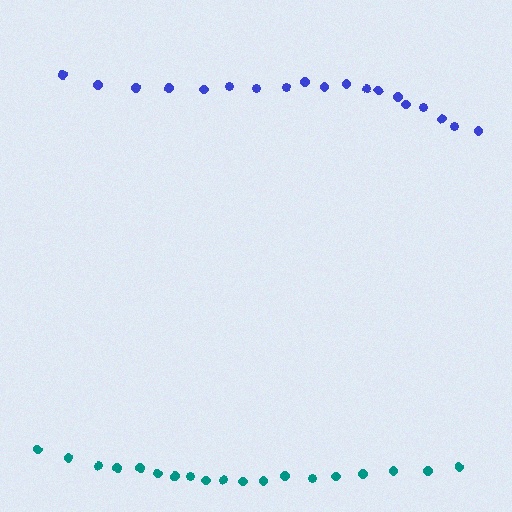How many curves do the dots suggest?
There are 2 distinct paths.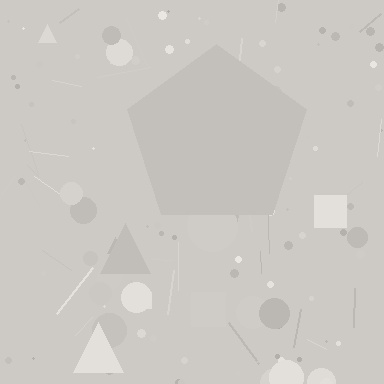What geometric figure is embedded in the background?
A pentagon is embedded in the background.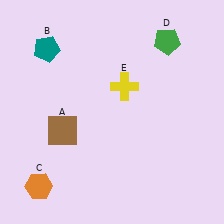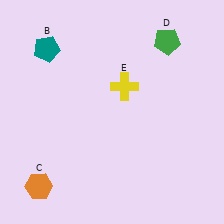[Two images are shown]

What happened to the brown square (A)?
The brown square (A) was removed in Image 2. It was in the bottom-left area of Image 1.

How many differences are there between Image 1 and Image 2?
There is 1 difference between the two images.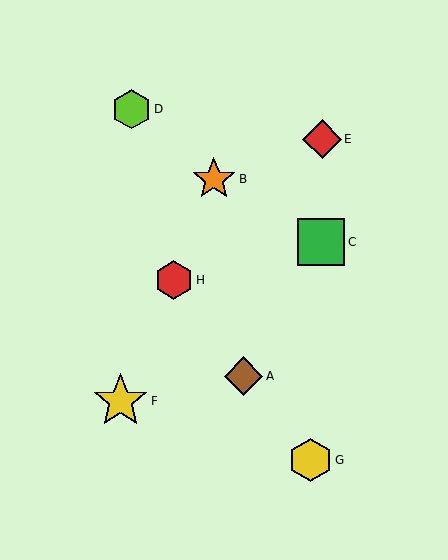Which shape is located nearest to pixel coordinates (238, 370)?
The brown diamond (labeled A) at (244, 376) is nearest to that location.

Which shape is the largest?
The yellow star (labeled F) is the largest.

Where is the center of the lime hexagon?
The center of the lime hexagon is at (131, 109).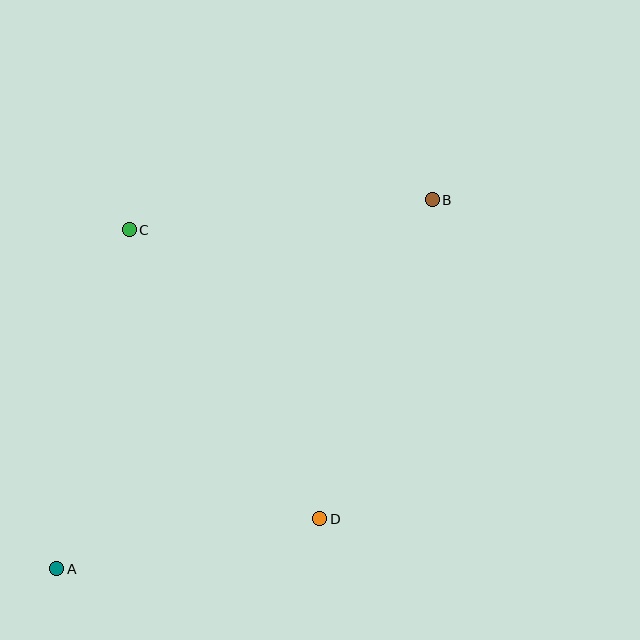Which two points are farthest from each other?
Points A and B are farthest from each other.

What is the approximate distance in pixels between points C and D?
The distance between C and D is approximately 346 pixels.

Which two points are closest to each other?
Points A and D are closest to each other.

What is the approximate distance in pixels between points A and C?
The distance between A and C is approximately 347 pixels.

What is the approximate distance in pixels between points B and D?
The distance between B and D is approximately 338 pixels.